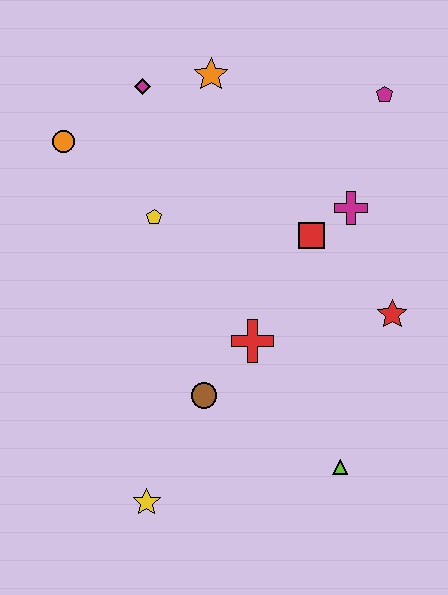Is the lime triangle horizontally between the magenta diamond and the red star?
Yes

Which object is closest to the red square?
The magenta cross is closest to the red square.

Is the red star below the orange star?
Yes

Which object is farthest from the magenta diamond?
The lime triangle is farthest from the magenta diamond.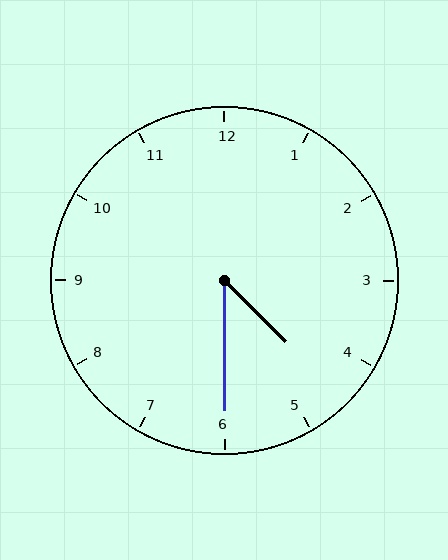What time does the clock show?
4:30.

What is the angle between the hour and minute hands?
Approximately 45 degrees.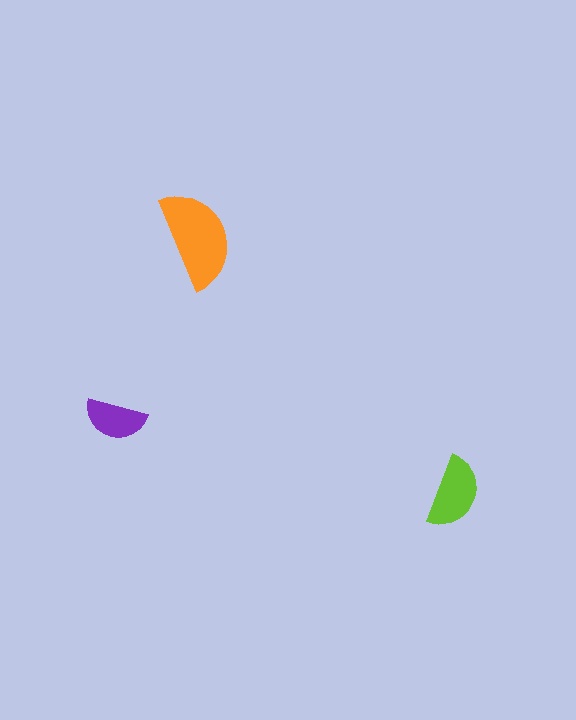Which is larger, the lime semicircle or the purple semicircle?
The lime one.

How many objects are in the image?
There are 3 objects in the image.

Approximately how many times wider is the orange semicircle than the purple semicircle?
About 1.5 times wider.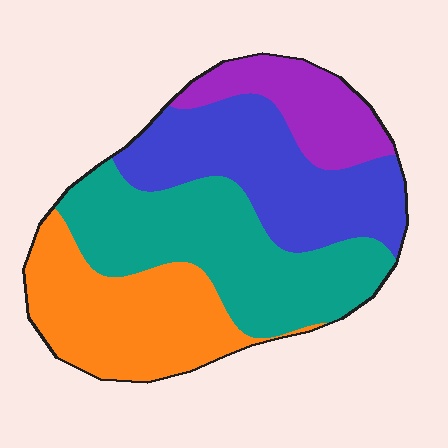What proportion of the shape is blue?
Blue covers about 30% of the shape.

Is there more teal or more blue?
Teal.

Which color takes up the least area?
Purple, at roughly 15%.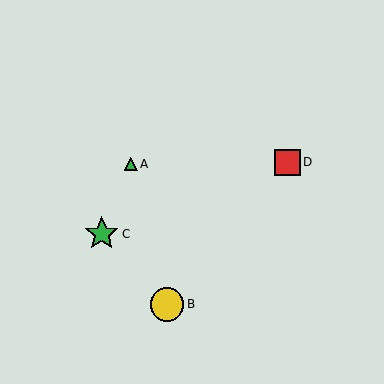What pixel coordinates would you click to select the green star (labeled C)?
Click at (102, 234) to select the green star C.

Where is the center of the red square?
The center of the red square is at (287, 162).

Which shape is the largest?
The green star (labeled C) is the largest.